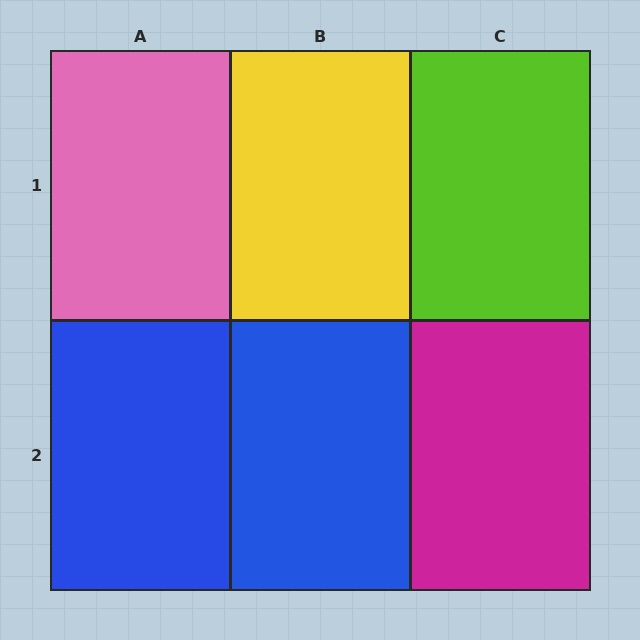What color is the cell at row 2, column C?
Magenta.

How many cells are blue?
2 cells are blue.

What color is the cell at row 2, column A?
Blue.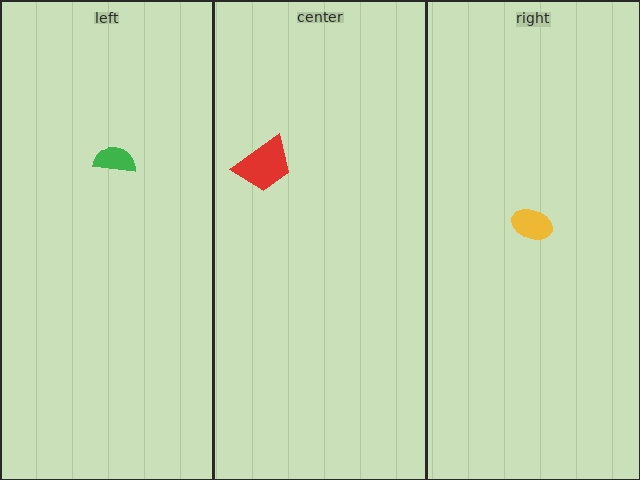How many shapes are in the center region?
1.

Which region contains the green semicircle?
The left region.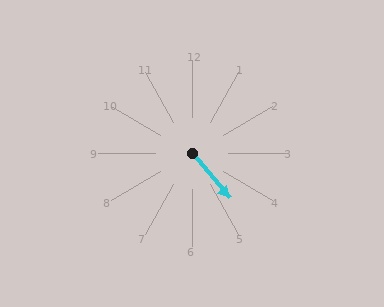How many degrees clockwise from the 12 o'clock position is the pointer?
Approximately 140 degrees.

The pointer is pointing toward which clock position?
Roughly 5 o'clock.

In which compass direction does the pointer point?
Southeast.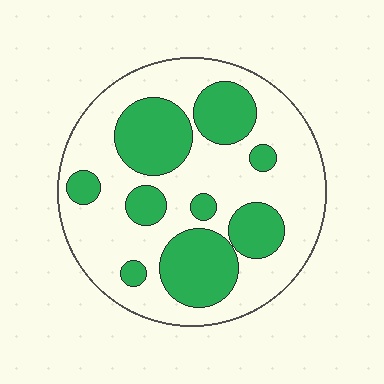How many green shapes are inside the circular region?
9.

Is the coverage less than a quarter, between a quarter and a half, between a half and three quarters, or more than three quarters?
Between a quarter and a half.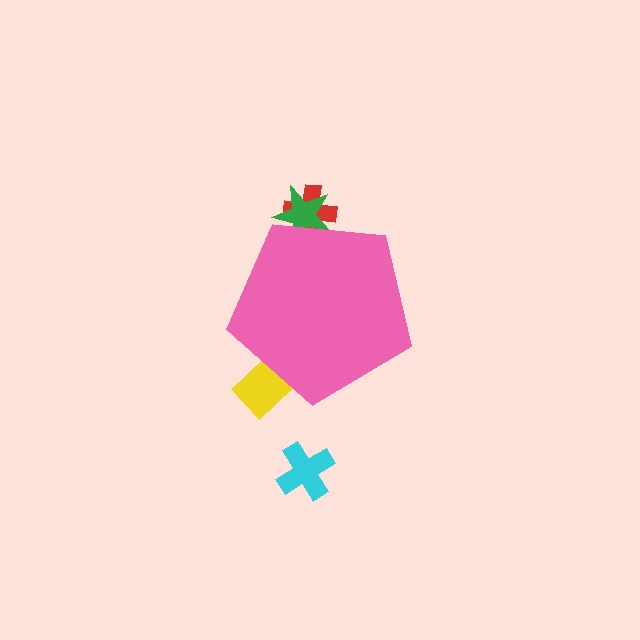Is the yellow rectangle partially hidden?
Yes, the yellow rectangle is partially hidden behind the pink pentagon.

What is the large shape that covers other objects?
A pink pentagon.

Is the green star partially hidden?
Yes, the green star is partially hidden behind the pink pentagon.